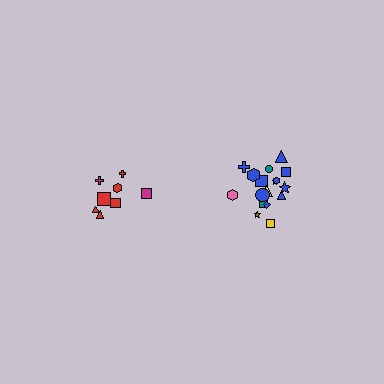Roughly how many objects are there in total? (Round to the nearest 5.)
Roughly 25 objects in total.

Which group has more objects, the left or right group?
The right group.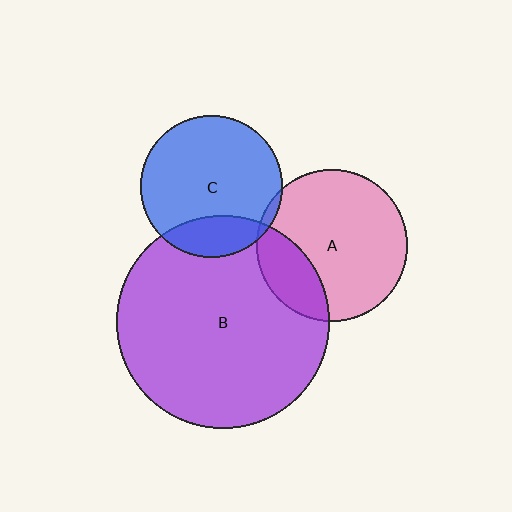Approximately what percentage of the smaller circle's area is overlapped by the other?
Approximately 25%.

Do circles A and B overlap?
Yes.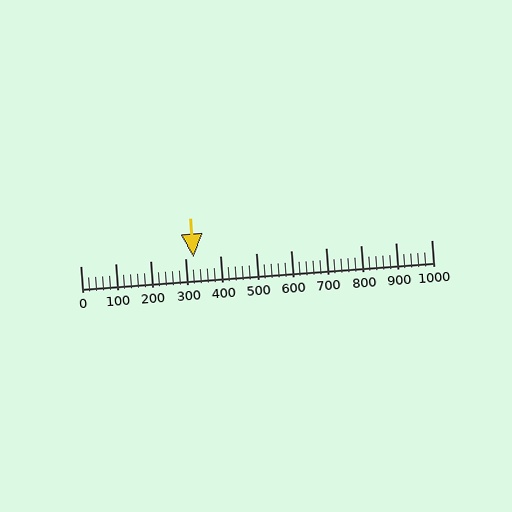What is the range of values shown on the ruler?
The ruler shows values from 0 to 1000.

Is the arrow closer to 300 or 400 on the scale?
The arrow is closer to 300.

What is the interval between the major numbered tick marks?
The major tick marks are spaced 100 units apart.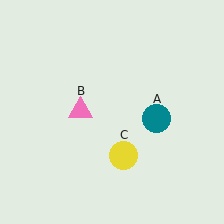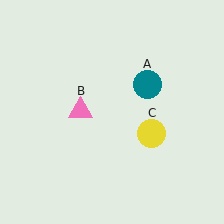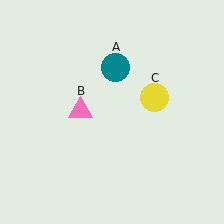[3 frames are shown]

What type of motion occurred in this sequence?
The teal circle (object A), yellow circle (object C) rotated counterclockwise around the center of the scene.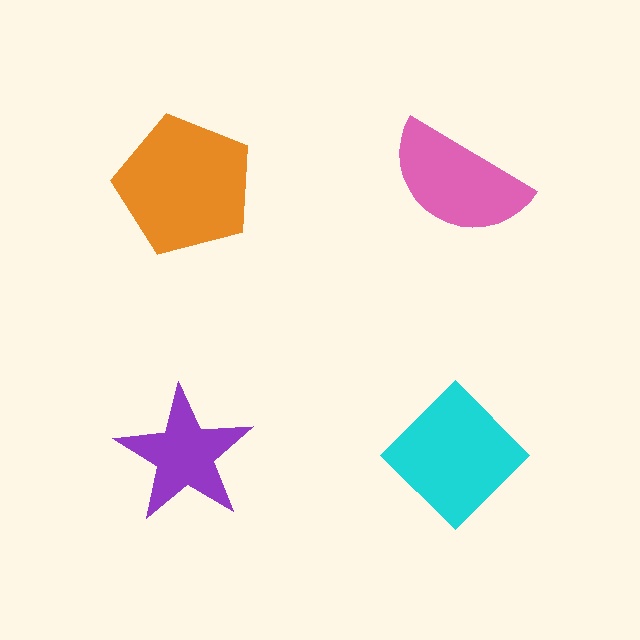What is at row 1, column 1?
An orange pentagon.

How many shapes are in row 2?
2 shapes.